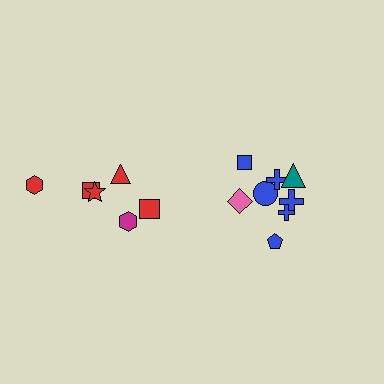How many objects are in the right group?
There are 8 objects.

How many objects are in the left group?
There are 6 objects.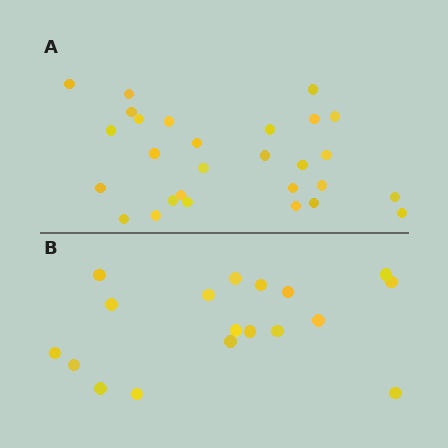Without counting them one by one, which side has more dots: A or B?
Region A (the top region) has more dots.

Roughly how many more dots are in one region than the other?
Region A has roughly 10 or so more dots than region B.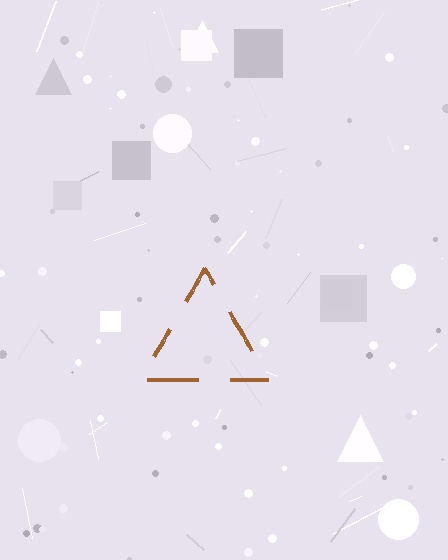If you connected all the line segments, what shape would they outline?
They would outline a triangle.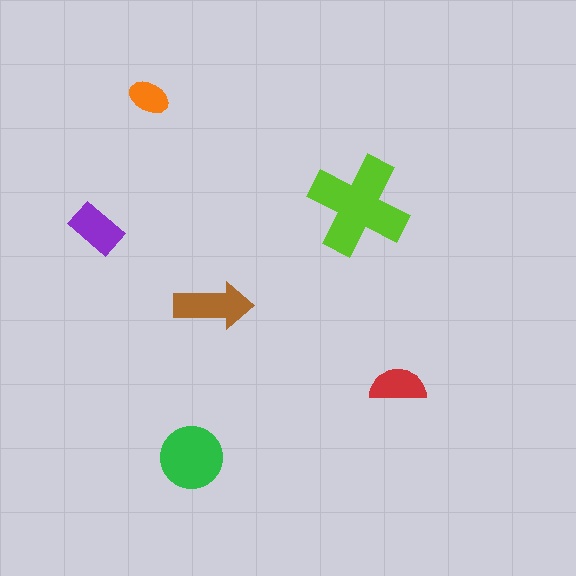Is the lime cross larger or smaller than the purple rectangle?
Larger.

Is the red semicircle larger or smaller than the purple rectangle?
Smaller.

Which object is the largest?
The lime cross.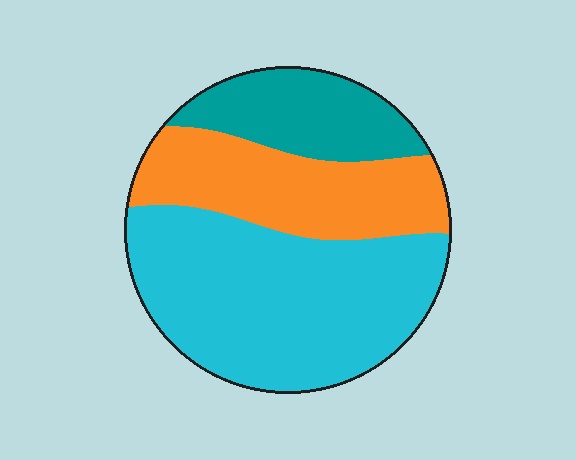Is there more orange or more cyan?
Cyan.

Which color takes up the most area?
Cyan, at roughly 50%.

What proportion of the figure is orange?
Orange covers roughly 30% of the figure.